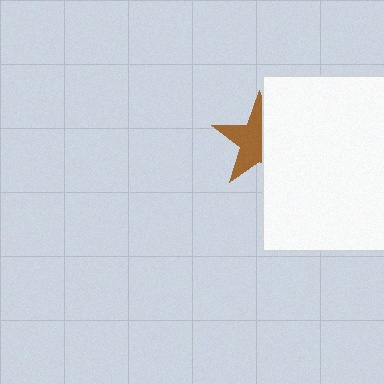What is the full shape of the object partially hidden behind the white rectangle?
The partially hidden object is a brown star.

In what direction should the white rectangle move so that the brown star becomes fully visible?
The white rectangle should move right. That is the shortest direction to clear the overlap and leave the brown star fully visible.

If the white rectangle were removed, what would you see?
You would see the complete brown star.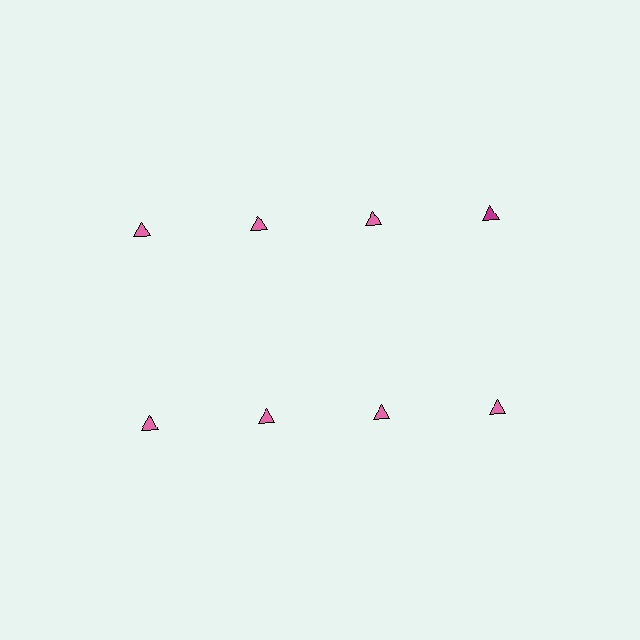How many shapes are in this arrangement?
There are 8 shapes arranged in a grid pattern.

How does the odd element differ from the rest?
It has a different color: magenta instead of pink.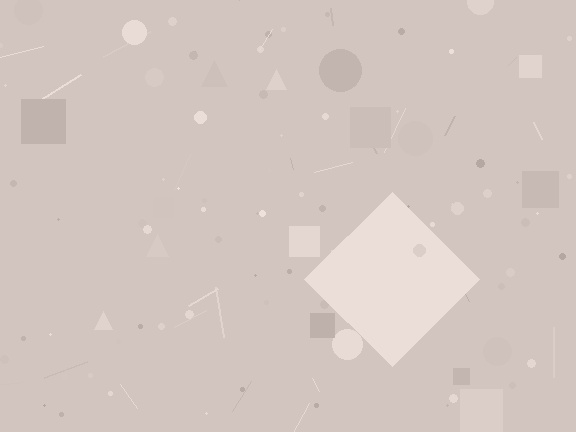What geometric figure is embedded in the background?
A diamond is embedded in the background.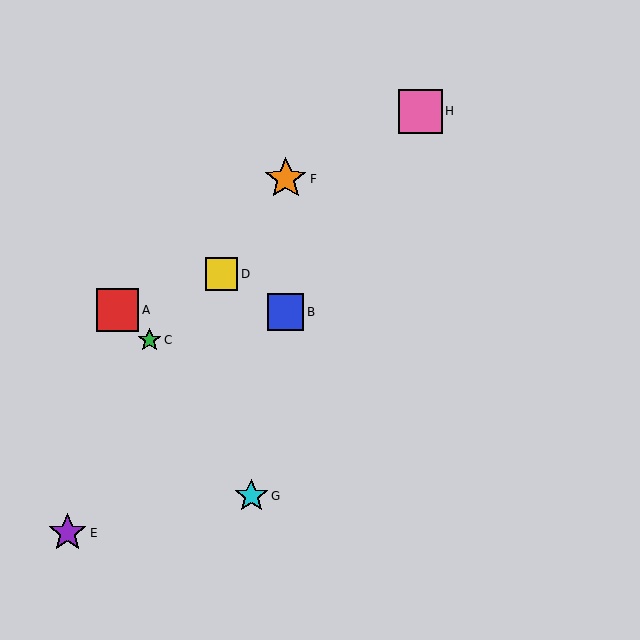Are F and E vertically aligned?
No, F is at x≈286 and E is at x≈68.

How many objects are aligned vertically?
2 objects (B, F) are aligned vertically.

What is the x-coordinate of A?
Object A is at x≈117.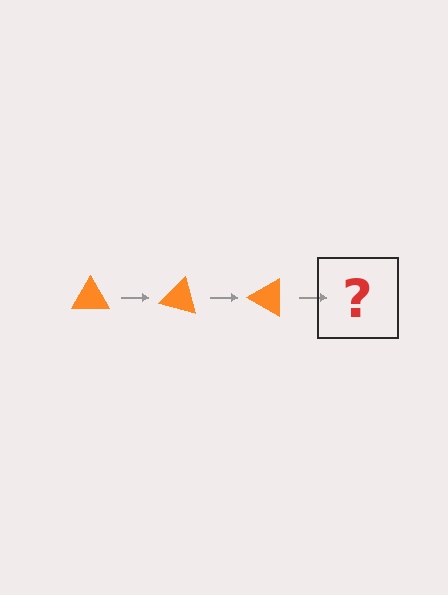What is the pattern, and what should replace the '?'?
The pattern is that the triangle rotates 15 degrees each step. The '?' should be an orange triangle rotated 45 degrees.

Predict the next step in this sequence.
The next step is an orange triangle rotated 45 degrees.